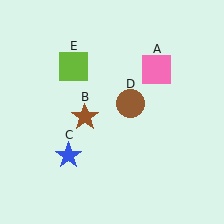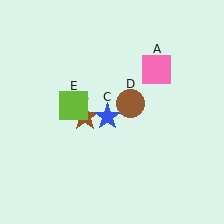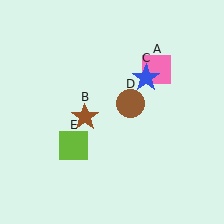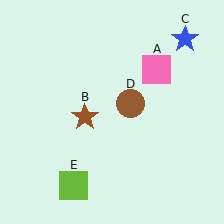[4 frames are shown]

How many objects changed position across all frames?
2 objects changed position: blue star (object C), lime square (object E).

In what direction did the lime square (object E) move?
The lime square (object E) moved down.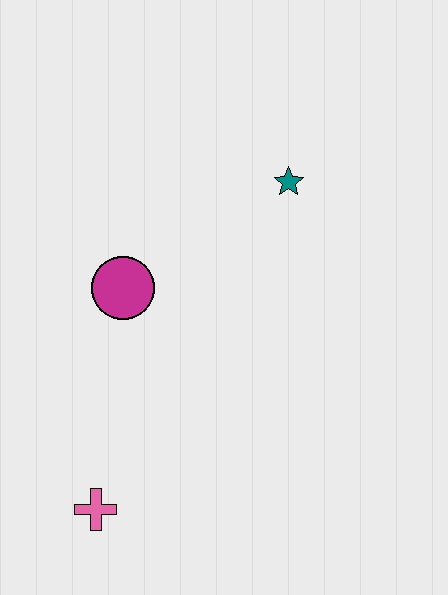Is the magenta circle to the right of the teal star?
No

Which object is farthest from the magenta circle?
The pink cross is farthest from the magenta circle.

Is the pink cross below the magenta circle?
Yes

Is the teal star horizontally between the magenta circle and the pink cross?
No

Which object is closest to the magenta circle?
The teal star is closest to the magenta circle.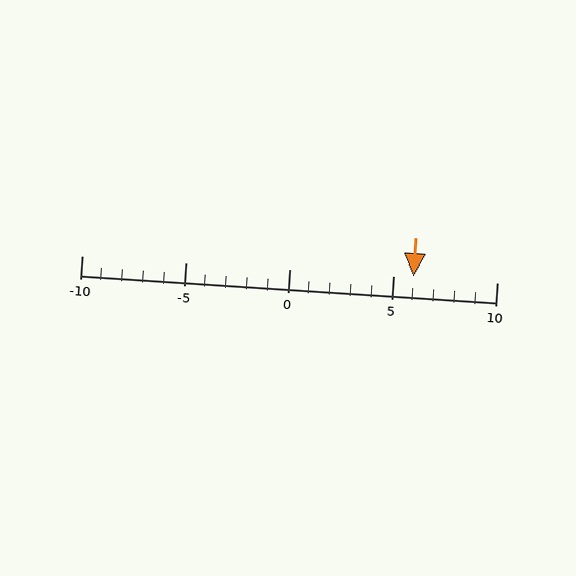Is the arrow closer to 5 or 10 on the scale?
The arrow is closer to 5.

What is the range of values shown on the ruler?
The ruler shows values from -10 to 10.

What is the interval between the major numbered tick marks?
The major tick marks are spaced 5 units apart.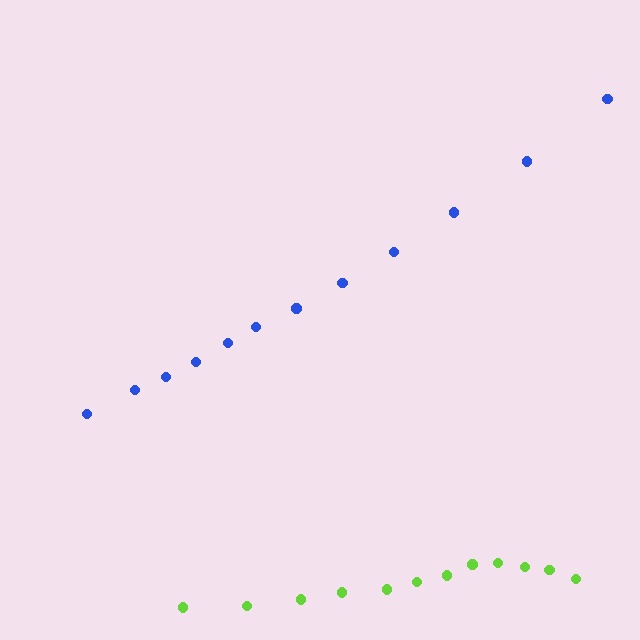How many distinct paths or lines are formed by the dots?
There are 2 distinct paths.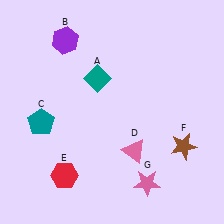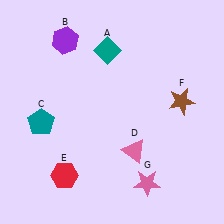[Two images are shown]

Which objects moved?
The objects that moved are: the teal diamond (A), the brown star (F).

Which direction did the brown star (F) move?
The brown star (F) moved up.